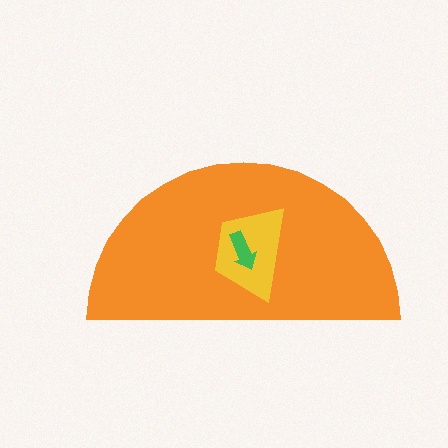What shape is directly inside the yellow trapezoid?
The green arrow.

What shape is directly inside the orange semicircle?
The yellow trapezoid.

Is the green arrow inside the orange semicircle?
Yes.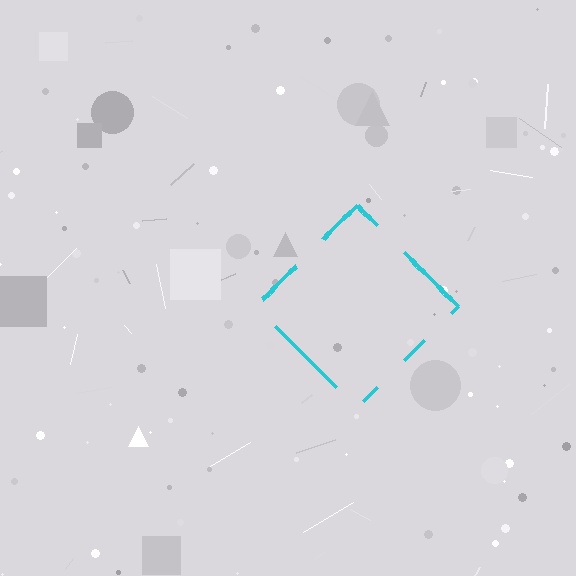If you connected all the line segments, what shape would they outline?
They would outline a diamond.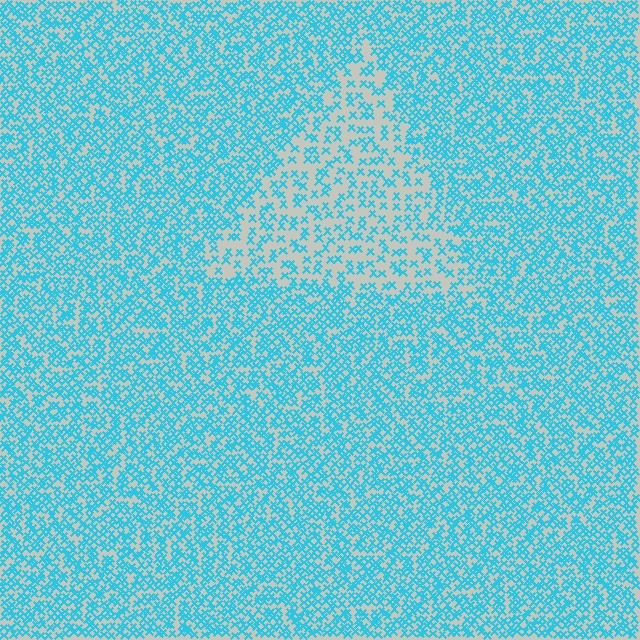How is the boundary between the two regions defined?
The boundary is defined by a change in element density (approximately 2.1x ratio). All elements are the same color, size, and shape.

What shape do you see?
I see a triangle.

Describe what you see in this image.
The image contains small cyan elements arranged at two different densities. A triangle-shaped region is visible where the elements are less densely packed than the surrounding area.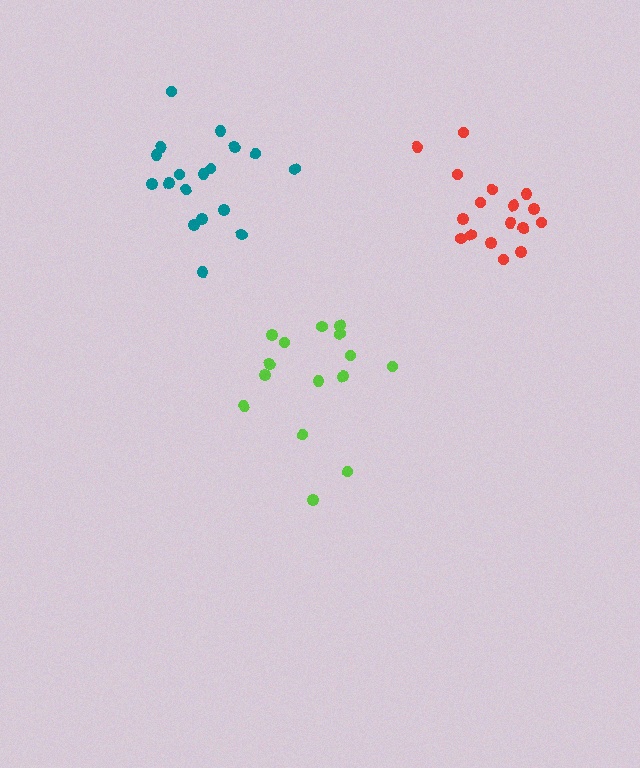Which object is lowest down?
The lime cluster is bottommost.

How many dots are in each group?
Group 1: 18 dots, Group 2: 17 dots, Group 3: 15 dots (50 total).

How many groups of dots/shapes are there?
There are 3 groups.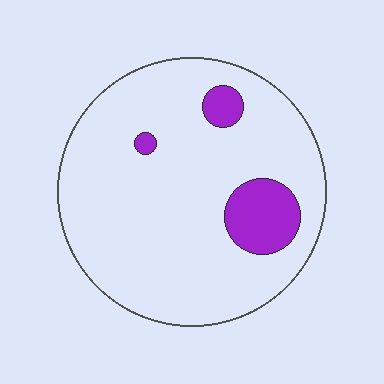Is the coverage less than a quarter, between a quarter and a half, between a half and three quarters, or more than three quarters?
Less than a quarter.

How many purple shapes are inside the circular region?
3.